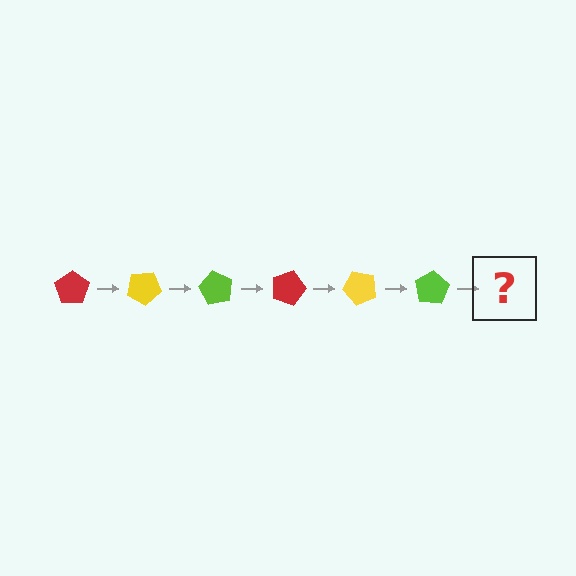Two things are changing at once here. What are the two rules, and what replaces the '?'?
The two rules are that it rotates 30 degrees each step and the color cycles through red, yellow, and lime. The '?' should be a red pentagon, rotated 180 degrees from the start.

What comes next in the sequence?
The next element should be a red pentagon, rotated 180 degrees from the start.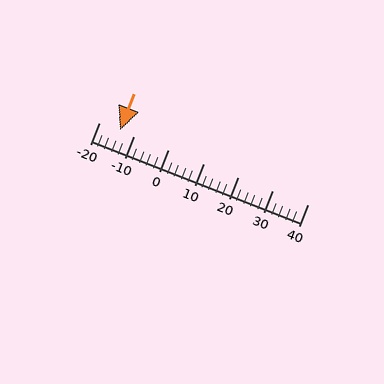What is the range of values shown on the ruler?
The ruler shows values from -20 to 40.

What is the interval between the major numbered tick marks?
The major tick marks are spaced 10 units apart.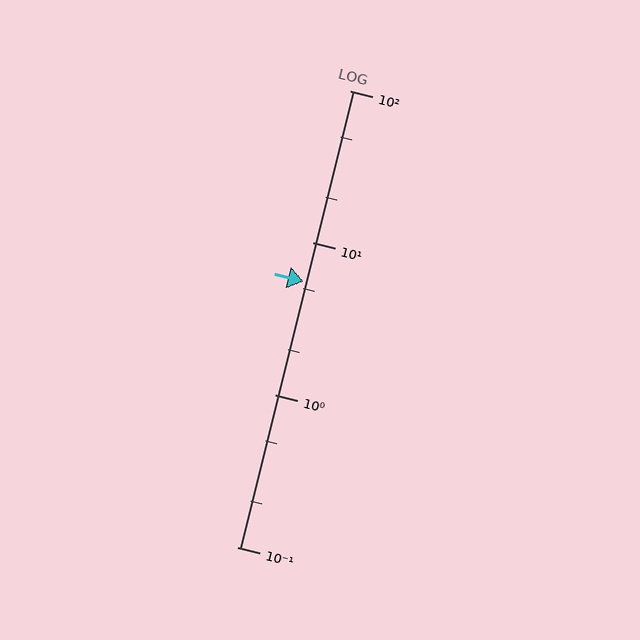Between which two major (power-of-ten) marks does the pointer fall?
The pointer is between 1 and 10.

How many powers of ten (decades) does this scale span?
The scale spans 3 decades, from 0.1 to 100.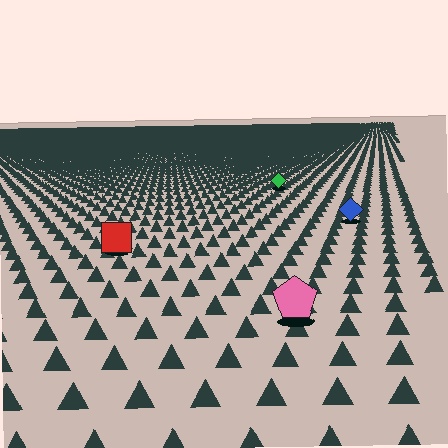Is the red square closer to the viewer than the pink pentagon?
No. The pink pentagon is closer — you can tell from the texture gradient: the ground texture is coarser near it.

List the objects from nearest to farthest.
From nearest to farthest: the pink pentagon, the red square, the blue diamond, the green diamond.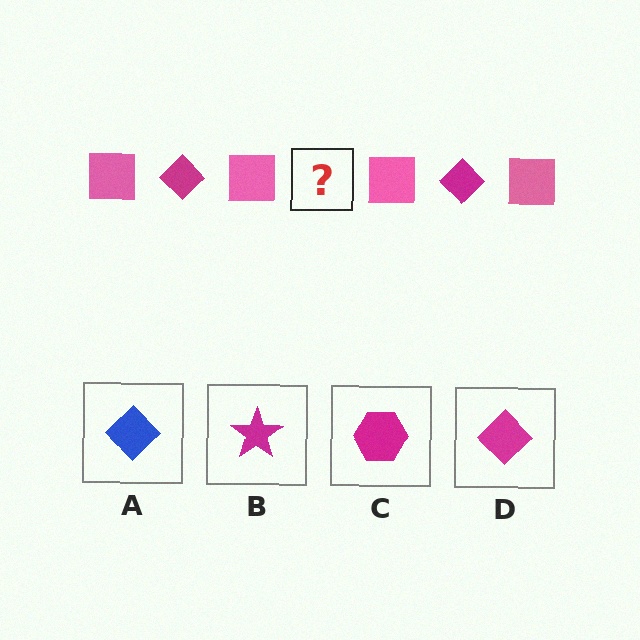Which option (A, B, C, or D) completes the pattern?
D.